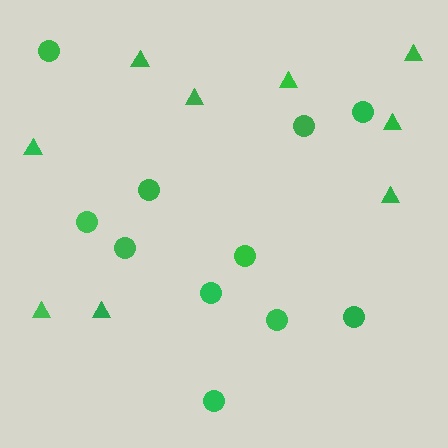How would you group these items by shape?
There are 2 groups: one group of triangles (9) and one group of circles (11).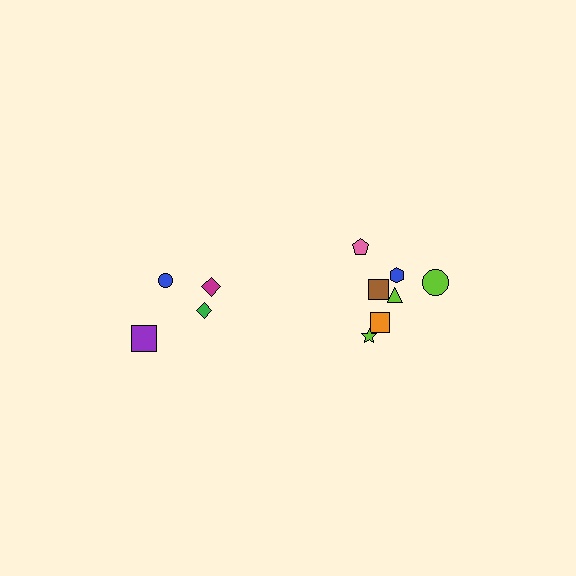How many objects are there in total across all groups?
There are 12 objects.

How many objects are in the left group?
There are 4 objects.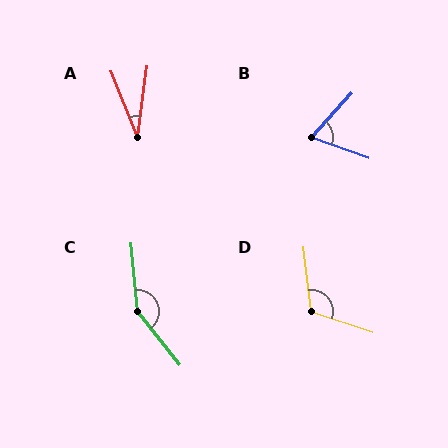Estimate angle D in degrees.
Approximately 116 degrees.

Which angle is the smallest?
A, at approximately 29 degrees.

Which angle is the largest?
C, at approximately 146 degrees.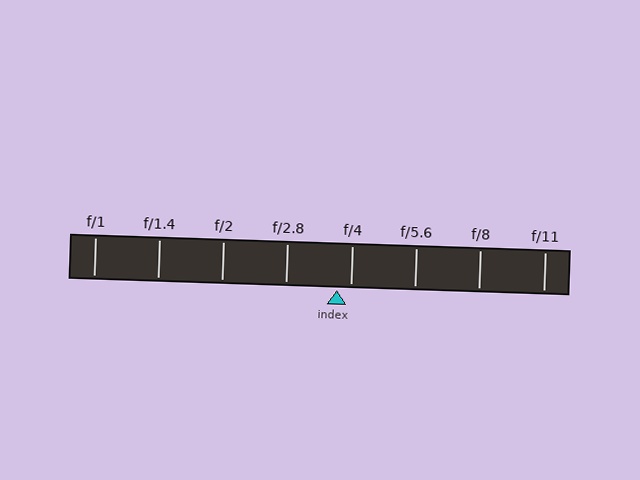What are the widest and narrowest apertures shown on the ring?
The widest aperture shown is f/1 and the narrowest is f/11.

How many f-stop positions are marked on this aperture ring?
There are 8 f-stop positions marked.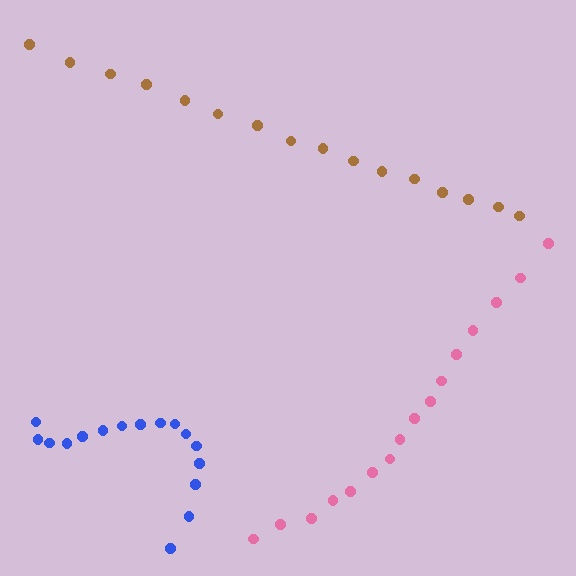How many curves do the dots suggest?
There are 3 distinct paths.